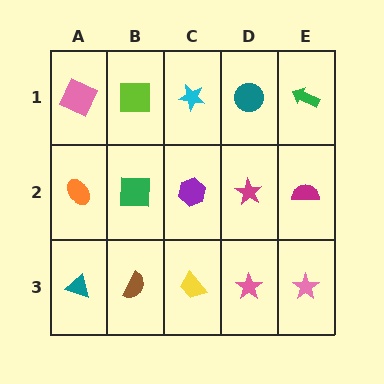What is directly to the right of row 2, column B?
A purple hexagon.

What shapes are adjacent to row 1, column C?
A purple hexagon (row 2, column C), a lime square (row 1, column B), a teal circle (row 1, column D).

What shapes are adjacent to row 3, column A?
An orange ellipse (row 2, column A), a brown semicircle (row 3, column B).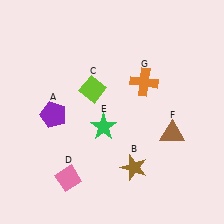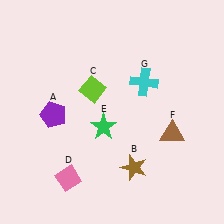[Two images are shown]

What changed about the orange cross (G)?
In Image 1, G is orange. In Image 2, it changed to cyan.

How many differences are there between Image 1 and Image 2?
There is 1 difference between the two images.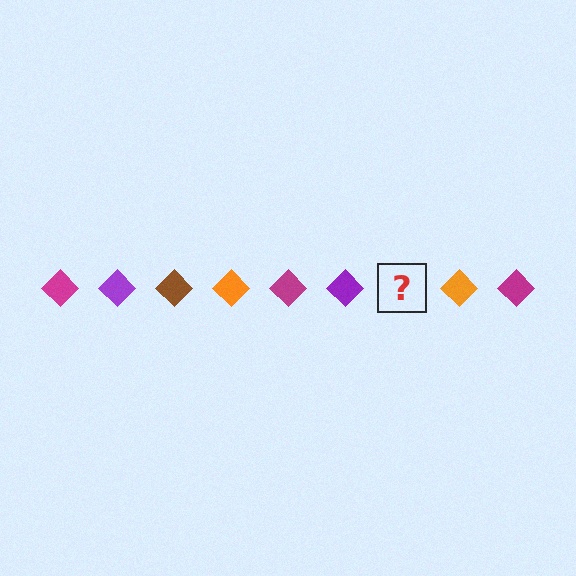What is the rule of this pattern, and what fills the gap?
The rule is that the pattern cycles through magenta, purple, brown, orange diamonds. The gap should be filled with a brown diamond.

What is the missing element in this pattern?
The missing element is a brown diamond.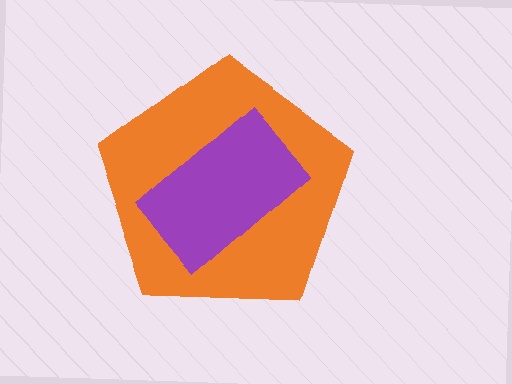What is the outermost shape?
The orange pentagon.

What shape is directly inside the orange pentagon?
The purple rectangle.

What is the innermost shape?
The purple rectangle.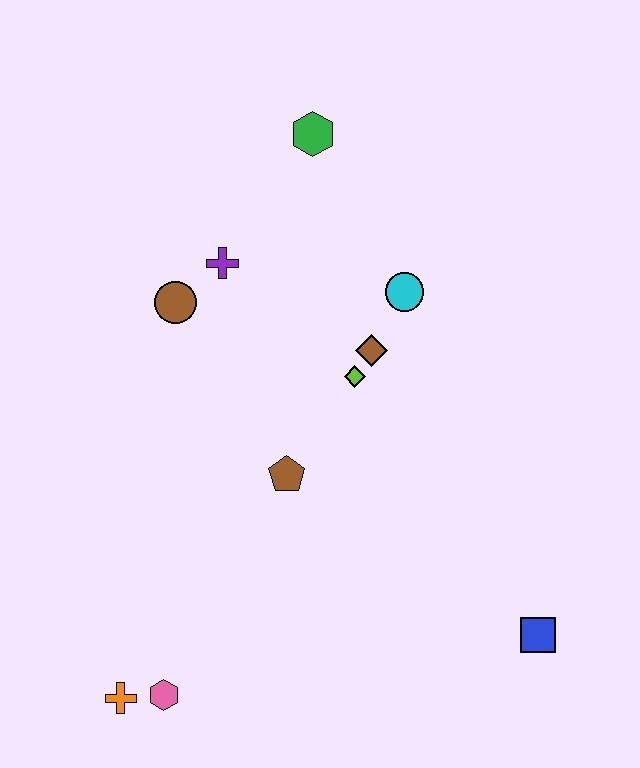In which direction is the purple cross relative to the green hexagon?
The purple cross is below the green hexagon.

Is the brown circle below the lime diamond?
No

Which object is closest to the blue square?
The brown pentagon is closest to the blue square.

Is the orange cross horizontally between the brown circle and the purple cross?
No